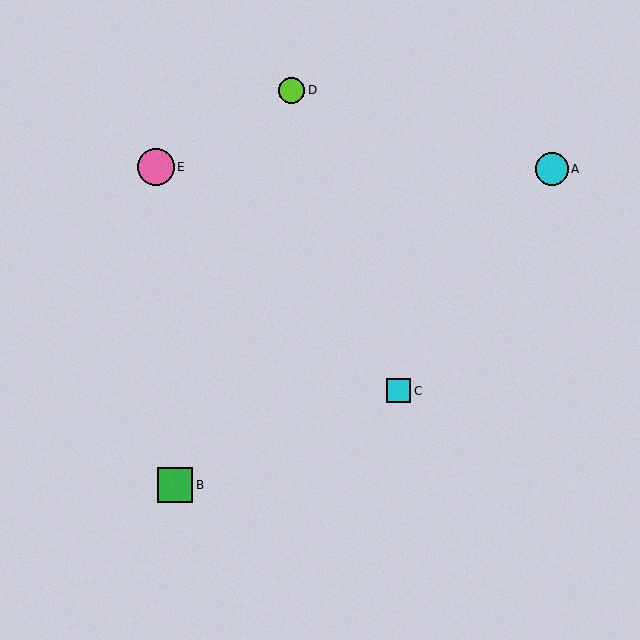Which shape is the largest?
The pink circle (labeled E) is the largest.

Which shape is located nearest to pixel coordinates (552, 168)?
The cyan circle (labeled A) at (552, 169) is nearest to that location.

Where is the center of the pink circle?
The center of the pink circle is at (156, 167).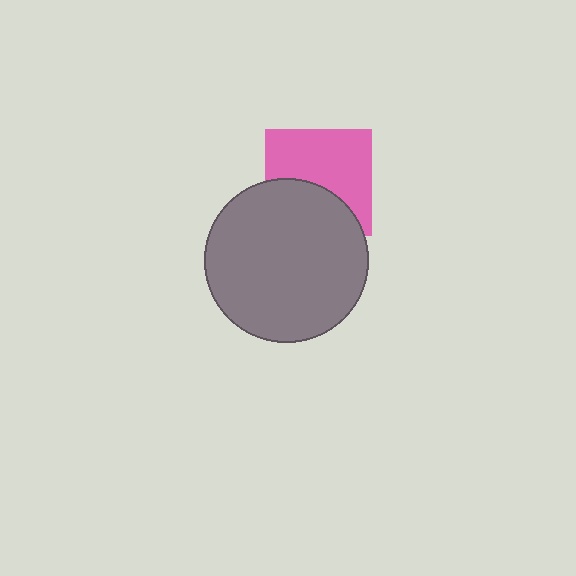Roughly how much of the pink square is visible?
About half of it is visible (roughly 60%).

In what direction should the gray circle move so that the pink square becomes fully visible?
The gray circle should move down. That is the shortest direction to clear the overlap and leave the pink square fully visible.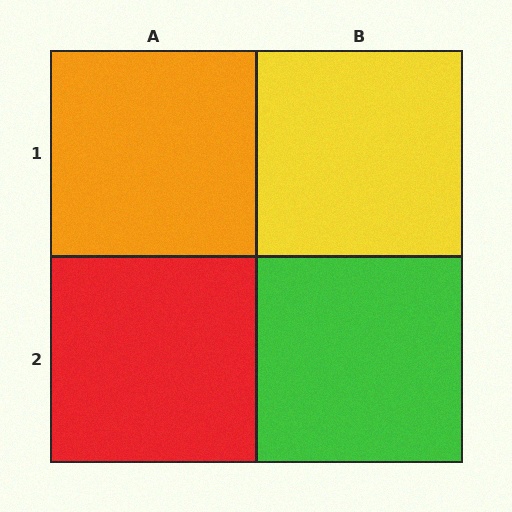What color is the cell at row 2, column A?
Red.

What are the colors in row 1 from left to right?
Orange, yellow.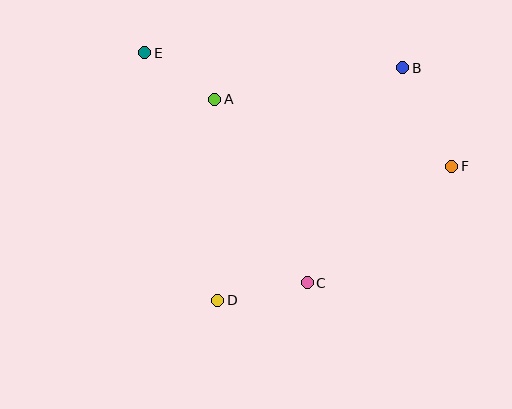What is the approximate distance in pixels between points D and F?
The distance between D and F is approximately 270 pixels.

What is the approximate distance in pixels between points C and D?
The distance between C and D is approximately 91 pixels.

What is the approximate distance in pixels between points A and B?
The distance between A and B is approximately 191 pixels.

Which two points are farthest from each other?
Points E and F are farthest from each other.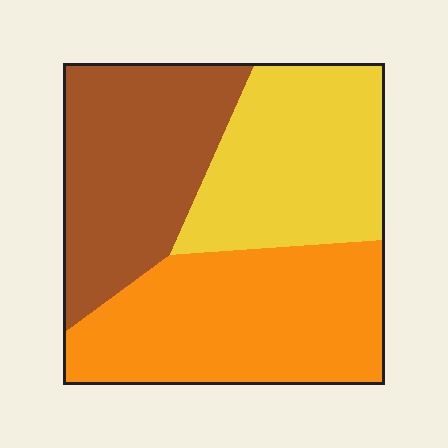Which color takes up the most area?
Orange, at roughly 40%.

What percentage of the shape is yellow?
Yellow covers 30% of the shape.